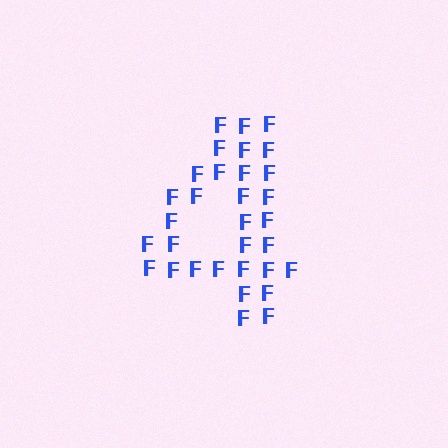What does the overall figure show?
The overall figure shows the digit 4.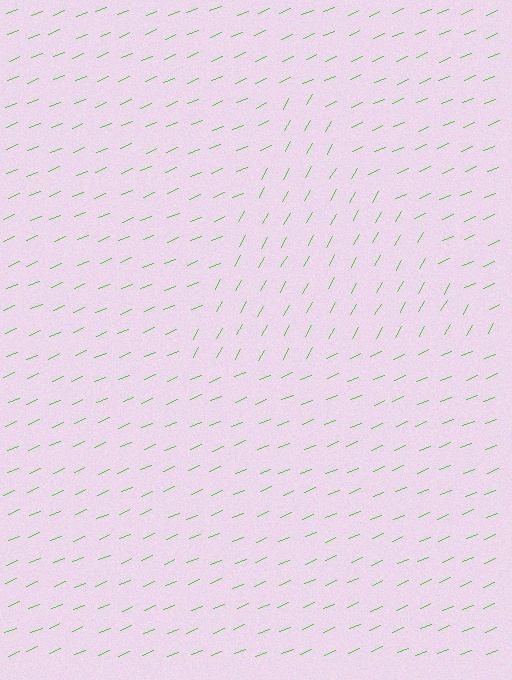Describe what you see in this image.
The image is filled with small lime line segments. A triangle region in the image has lines oriented differently from the surrounding lines, creating a visible texture boundary.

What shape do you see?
I see a triangle.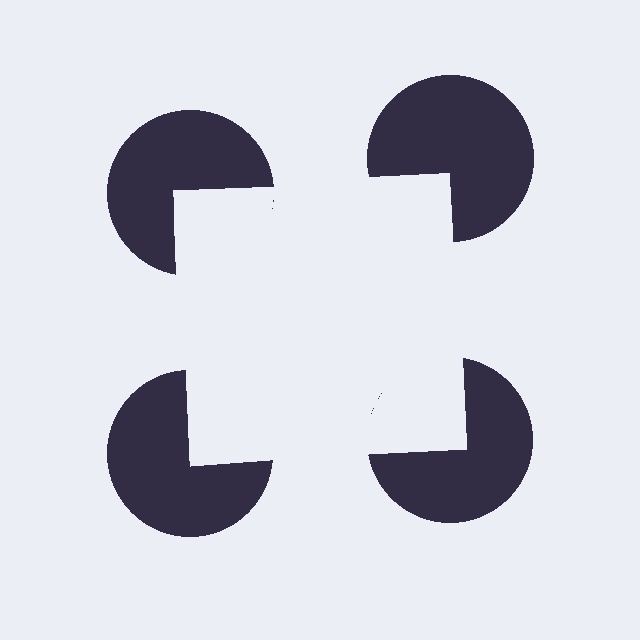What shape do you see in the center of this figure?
An illusory square — its edges are inferred from the aligned wedge cuts in the pac-man discs, not physically drawn.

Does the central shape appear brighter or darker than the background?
It typically appears slightly brighter than the background, even though no actual brightness change is drawn.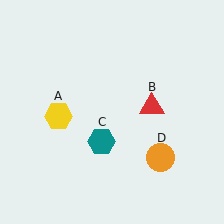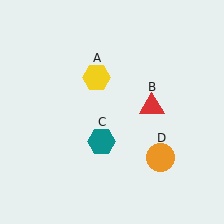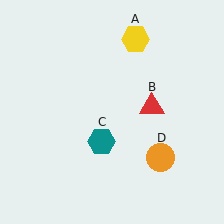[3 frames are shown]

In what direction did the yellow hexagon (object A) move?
The yellow hexagon (object A) moved up and to the right.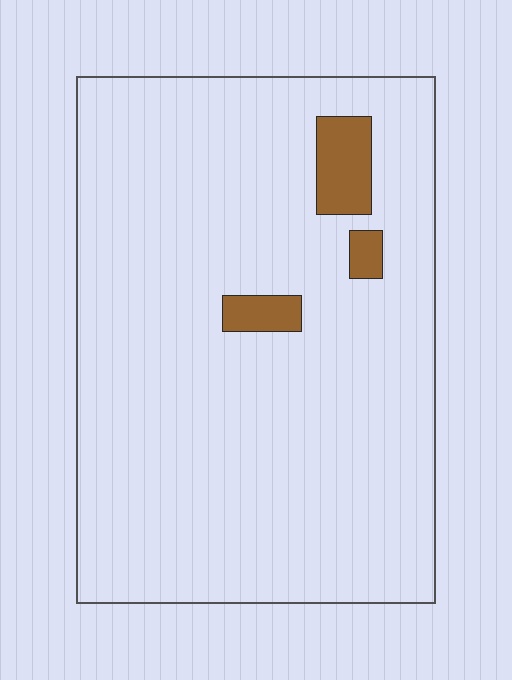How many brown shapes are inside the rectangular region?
3.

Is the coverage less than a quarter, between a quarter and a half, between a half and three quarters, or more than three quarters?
Less than a quarter.